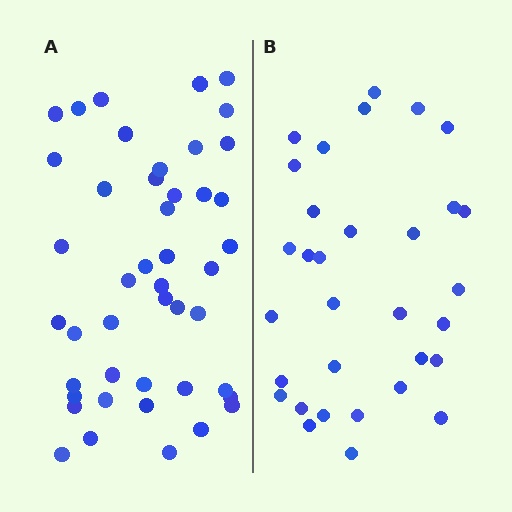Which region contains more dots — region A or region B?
Region A (the left region) has more dots.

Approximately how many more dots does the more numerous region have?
Region A has approximately 15 more dots than region B.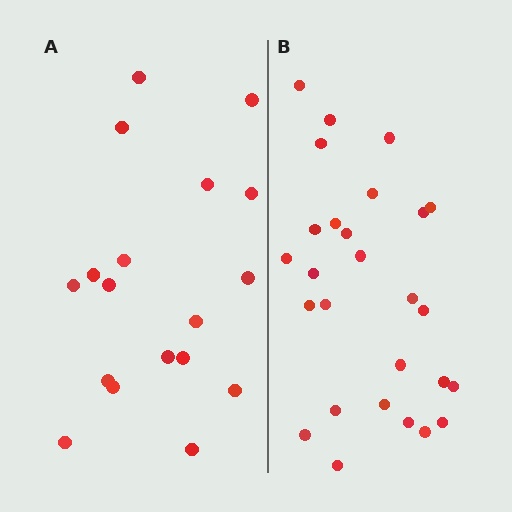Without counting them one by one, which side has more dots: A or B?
Region B (the right region) has more dots.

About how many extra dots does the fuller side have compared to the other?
Region B has roughly 8 or so more dots than region A.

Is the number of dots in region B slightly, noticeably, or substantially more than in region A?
Region B has substantially more. The ratio is roughly 1.5 to 1.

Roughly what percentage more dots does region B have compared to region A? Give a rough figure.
About 50% more.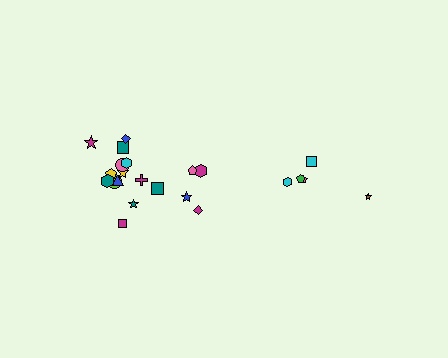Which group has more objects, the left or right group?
The left group.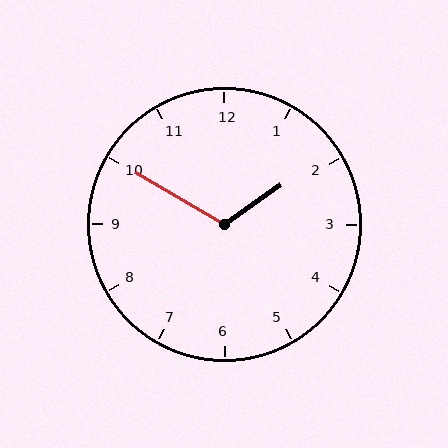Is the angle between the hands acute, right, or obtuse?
It is obtuse.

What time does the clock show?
1:50.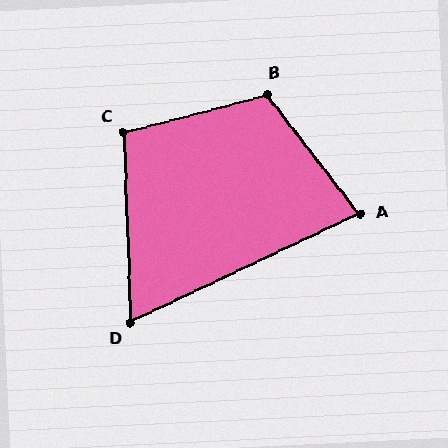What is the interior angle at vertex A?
Approximately 78 degrees (acute).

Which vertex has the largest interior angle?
B, at approximately 113 degrees.